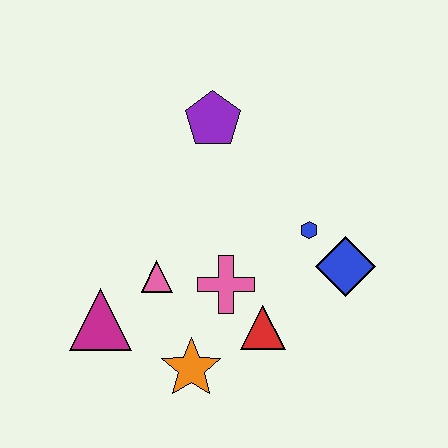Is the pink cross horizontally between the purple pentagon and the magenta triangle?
No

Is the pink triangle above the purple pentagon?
No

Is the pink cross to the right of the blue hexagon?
No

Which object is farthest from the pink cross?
The purple pentagon is farthest from the pink cross.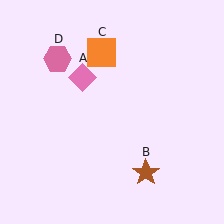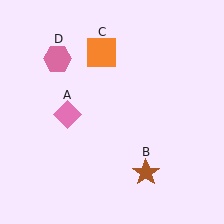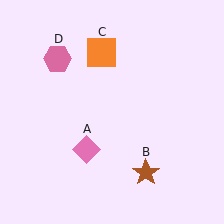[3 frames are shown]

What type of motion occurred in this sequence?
The pink diamond (object A) rotated counterclockwise around the center of the scene.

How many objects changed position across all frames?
1 object changed position: pink diamond (object A).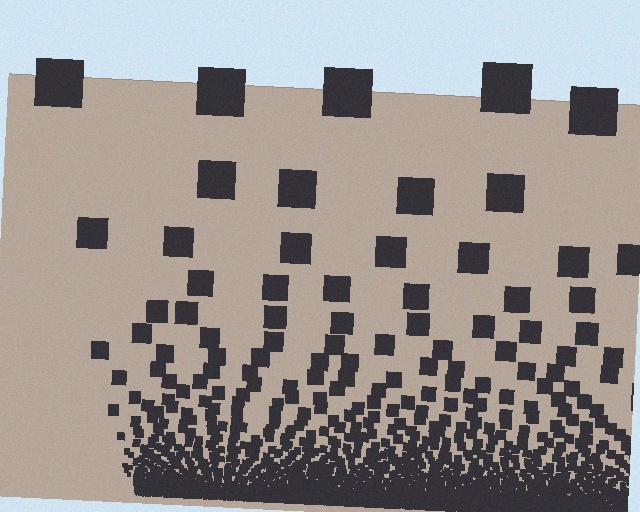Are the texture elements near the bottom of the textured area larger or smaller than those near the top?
Smaller. The gradient is inverted — elements near the bottom are smaller and denser.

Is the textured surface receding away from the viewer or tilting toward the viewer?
The surface appears to tilt toward the viewer. Texture elements get larger and sparser toward the top.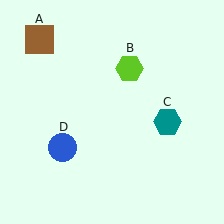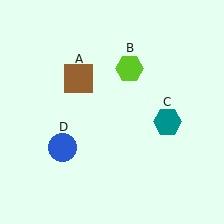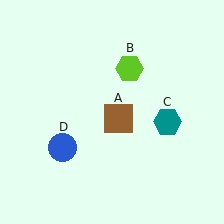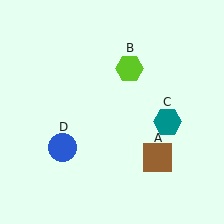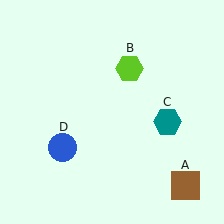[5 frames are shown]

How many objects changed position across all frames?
1 object changed position: brown square (object A).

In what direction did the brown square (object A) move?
The brown square (object A) moved down and to the right.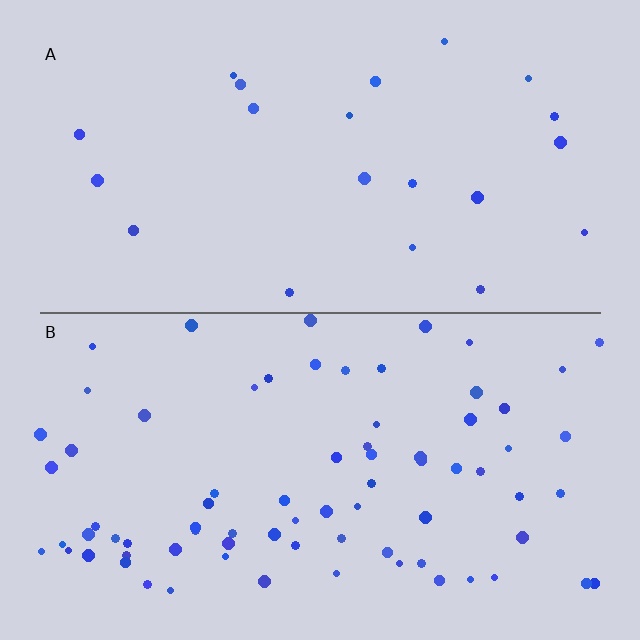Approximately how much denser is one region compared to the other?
Approximately 3.6× — region B over region A.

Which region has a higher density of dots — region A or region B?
B (the bottom).